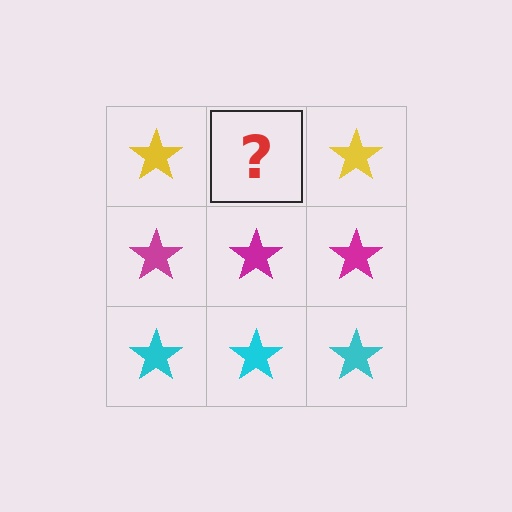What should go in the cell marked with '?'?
The missing cell should contain a yellow star.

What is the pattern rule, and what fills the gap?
The rule is that each row has a consistent color. The gap should be filled with a yellow star.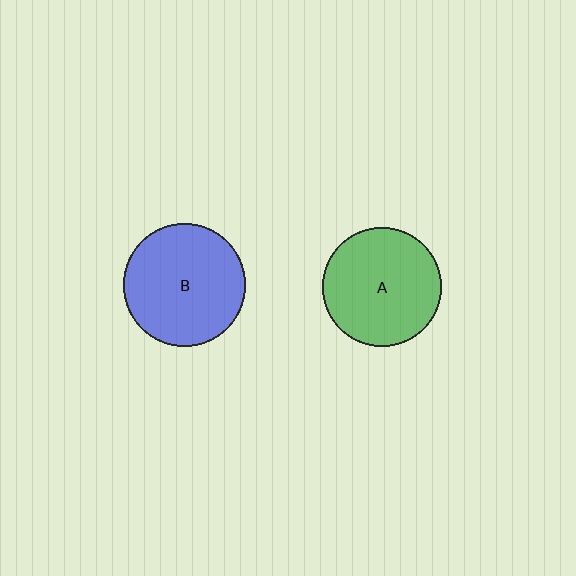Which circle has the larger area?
Circle B (blue).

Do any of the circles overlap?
No, none of the circles overlap.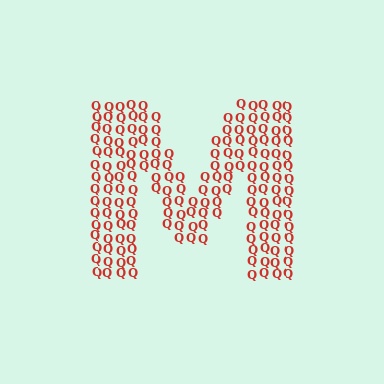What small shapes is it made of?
It is made of small letter Q's.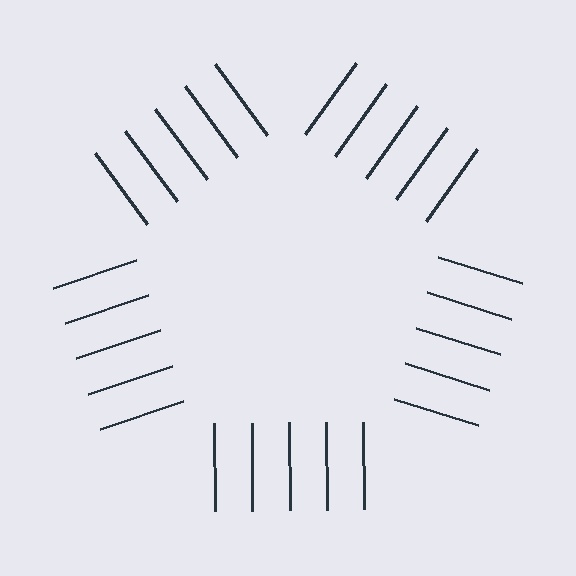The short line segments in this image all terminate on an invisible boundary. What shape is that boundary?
An illusory pentagon — the line segments terminate on its edges but no continuous stroke is drawn.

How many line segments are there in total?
25 — 5 along each of the 5 edges.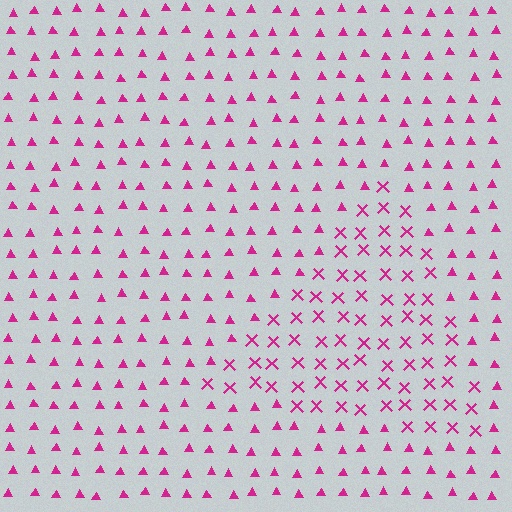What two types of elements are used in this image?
The image uses X marks inside the triangle region and triangles outside it.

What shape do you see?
I see a triangle.